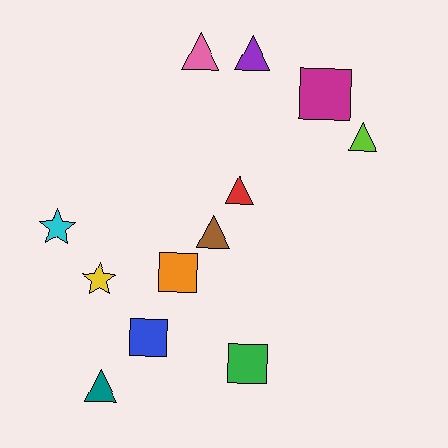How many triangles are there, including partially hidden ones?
There are 6 triangles.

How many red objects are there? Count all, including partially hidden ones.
There is 1 red object.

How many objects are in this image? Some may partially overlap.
There are 12 objects.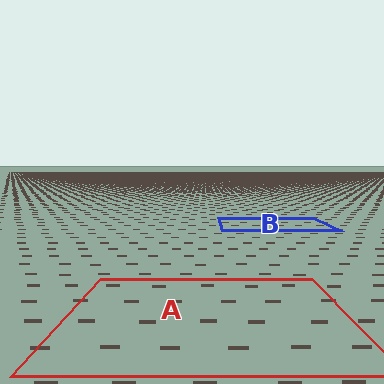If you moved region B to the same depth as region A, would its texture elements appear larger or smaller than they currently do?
They would appear larger. At a closer depth, the same texture elements are projected at a bigger on-screen size.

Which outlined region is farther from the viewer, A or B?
Region B is farther from the viewer — the texture elements inside it appear smaller and more densely packed.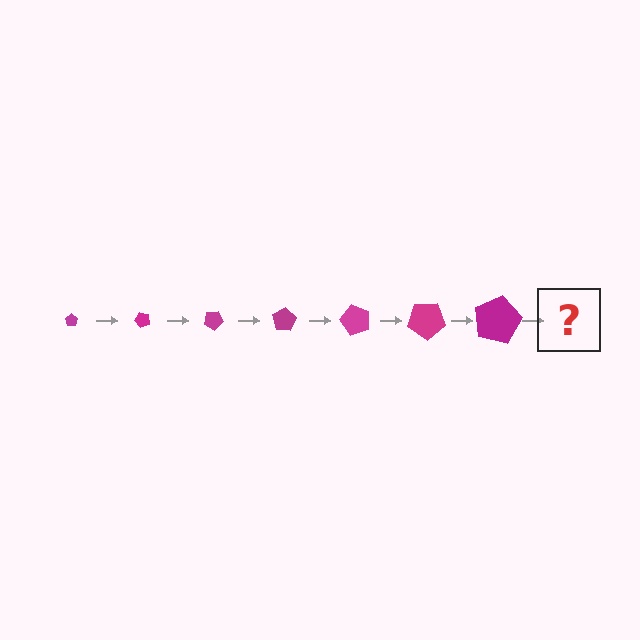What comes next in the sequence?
The next element should be a pentagon, larger than the previous one and rotated 350 degrees from the start.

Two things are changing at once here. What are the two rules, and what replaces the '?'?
The two rules are that the pentagon grows larger each step and it rotates 50 degrees each step. The '?' should be a pentagon, larger than the previous one and rotated 350 degrees from the start.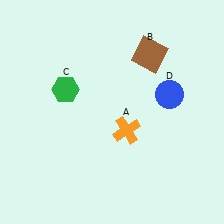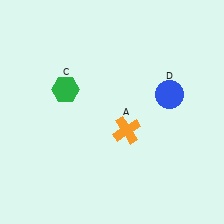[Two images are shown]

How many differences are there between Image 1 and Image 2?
There is 1 difference between the two images.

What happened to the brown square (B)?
The brown square (B) was removed in Image 2. It was in the top-right area of Image 1.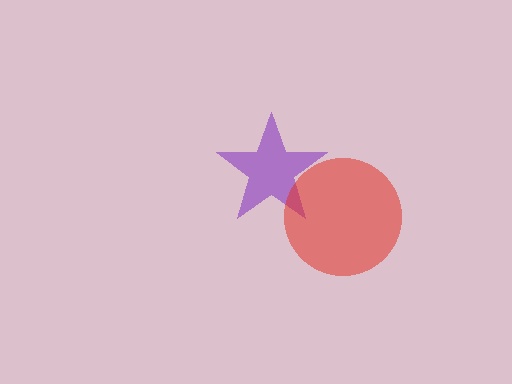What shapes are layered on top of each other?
The layered shapes are: a purple star, a red circle.